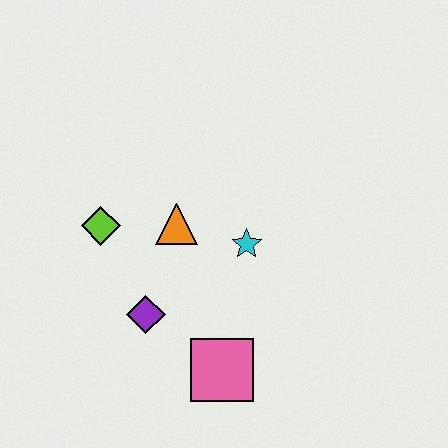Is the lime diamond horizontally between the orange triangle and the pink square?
No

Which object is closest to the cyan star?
The orange triangle is closest to the cyan star.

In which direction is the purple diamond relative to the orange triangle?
The purple diamond is below the orange triangle.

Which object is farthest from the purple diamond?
The cyan star is farthest from the purple diamond.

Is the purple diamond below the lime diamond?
Yes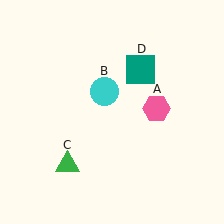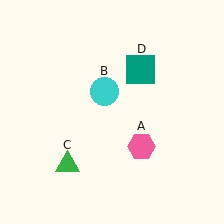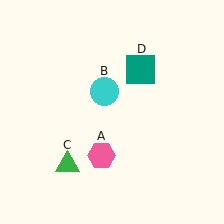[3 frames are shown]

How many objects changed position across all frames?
1 object changed position: pink hexagon (object A).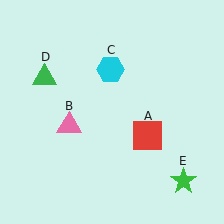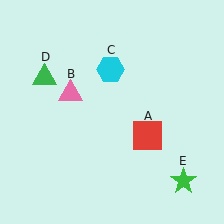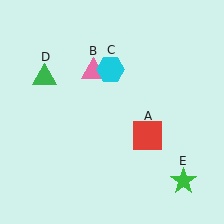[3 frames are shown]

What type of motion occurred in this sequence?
The pink triangle (object B) rotated clockwise around the center of the scene.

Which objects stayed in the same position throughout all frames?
Red square (object A) and cyan hexagon (object C) and green triangle (object D) and green star (object E) remained stationary.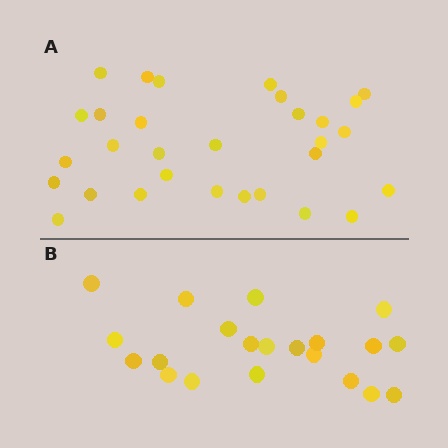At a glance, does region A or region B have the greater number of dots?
Region A (the top region) has more dots.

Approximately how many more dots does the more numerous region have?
Region A has roughly 8 or so more dots than region B.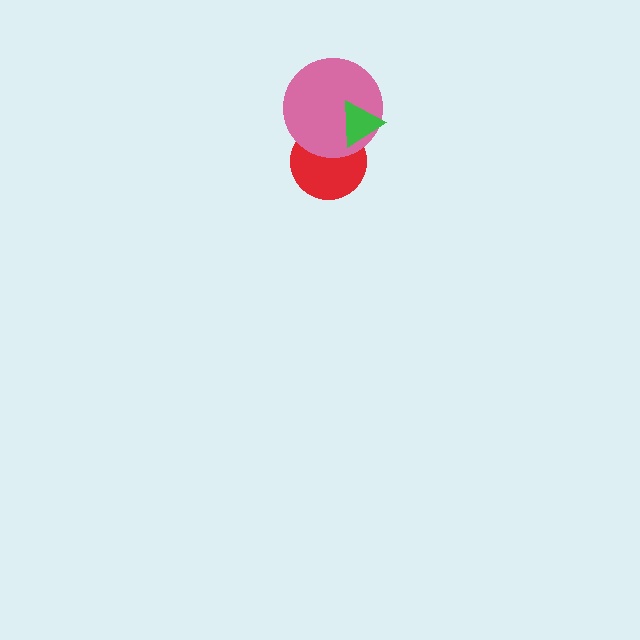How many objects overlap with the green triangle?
2 objects overlap with the green triangle.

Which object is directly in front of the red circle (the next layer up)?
The pink circle is directly in front of the red circle.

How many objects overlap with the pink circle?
2 objects overlap with the pink circle.